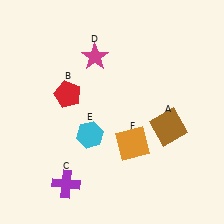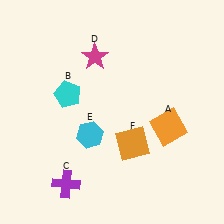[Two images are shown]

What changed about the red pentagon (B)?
In Image 1, B is red. In Image 2, it changed to cyan.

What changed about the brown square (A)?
In Image 1, A is brown. In Image 2, it changed to orange.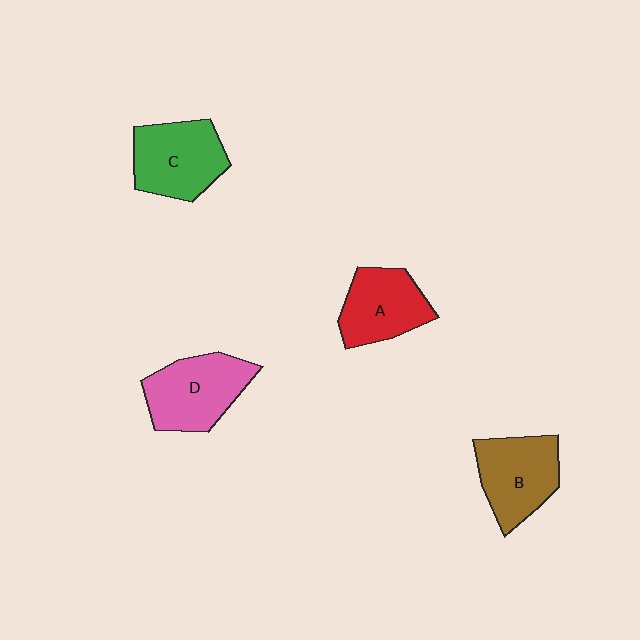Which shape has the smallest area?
Shape A (red).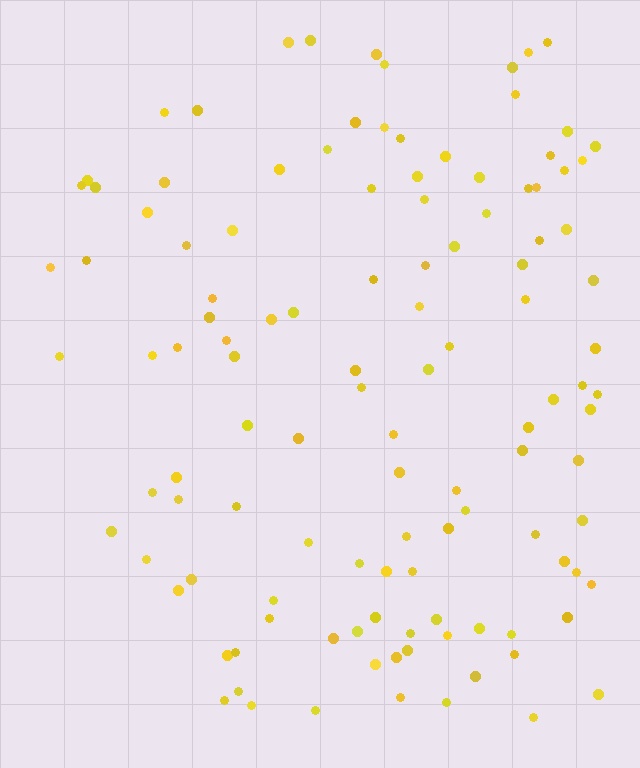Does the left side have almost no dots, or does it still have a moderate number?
Still a moderate number, just noticeably fewer than the right.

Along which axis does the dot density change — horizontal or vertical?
Horizontal.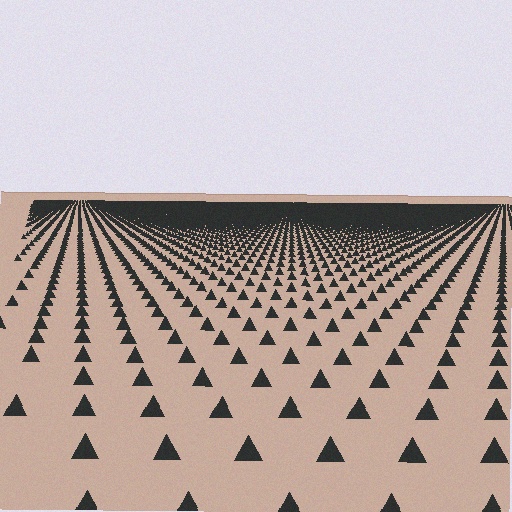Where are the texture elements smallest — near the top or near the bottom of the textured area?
Near the top.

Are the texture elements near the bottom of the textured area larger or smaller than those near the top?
Larger. Near the bottom, elements are closer to the viewer and appear at a bigger on-screen size.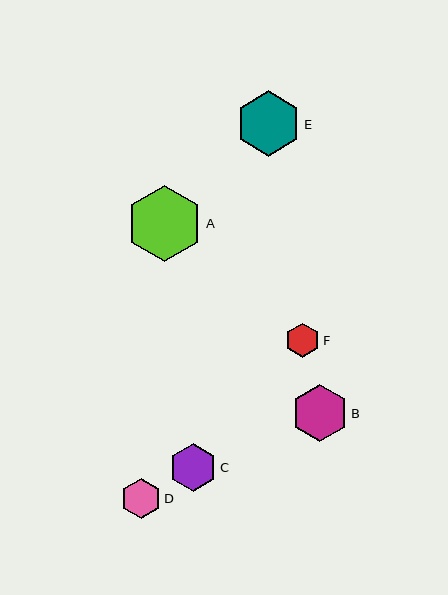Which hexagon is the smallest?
Hexagon F is the smallest with a size of approximately 34 pixels.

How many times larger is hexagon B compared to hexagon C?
Hexagon B is approximately 1.2 times the size of hexagon C.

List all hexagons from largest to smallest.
From largest to smallest: A, E, B, C, D, F.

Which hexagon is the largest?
Hexagon A is the largest with a size of approximately 76 pixels.